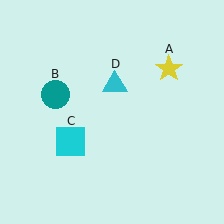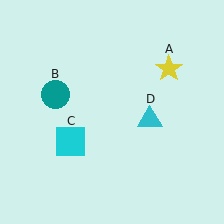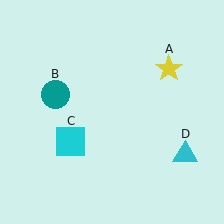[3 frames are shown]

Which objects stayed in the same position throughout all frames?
Yellow star (object A) and teal circle (object B) and cyan square (object C) remained stationary.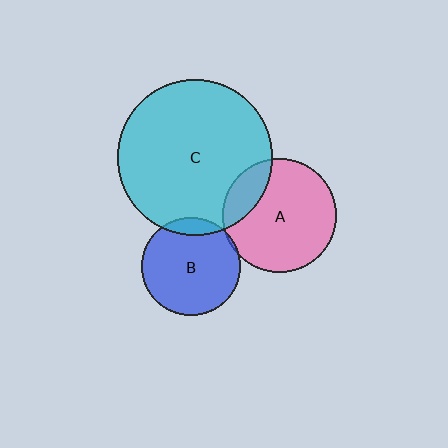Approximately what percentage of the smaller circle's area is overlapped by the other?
Approximately 10%.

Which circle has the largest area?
Circle C (cyan).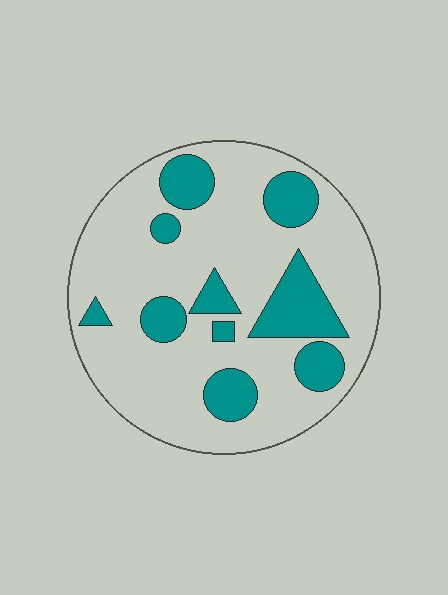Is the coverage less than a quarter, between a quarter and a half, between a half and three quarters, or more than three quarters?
Less than a quarter.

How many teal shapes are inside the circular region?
10.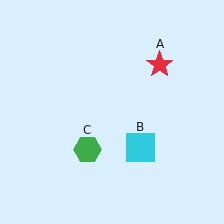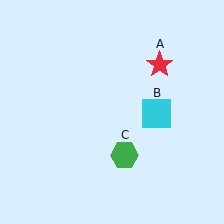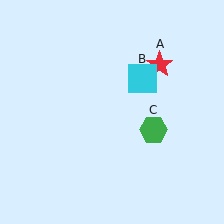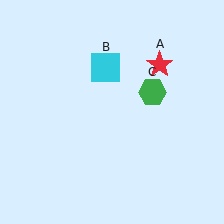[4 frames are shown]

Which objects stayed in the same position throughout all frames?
Red star (object A) remained stationary.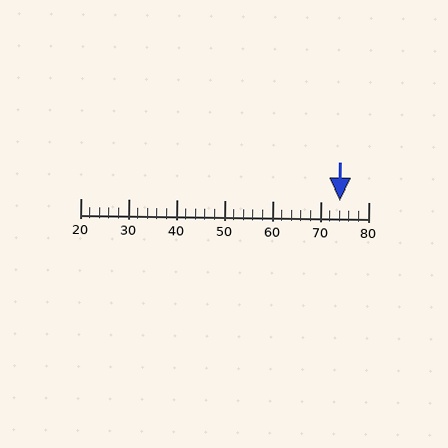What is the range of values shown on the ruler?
The ruler shows values from 20 to 80.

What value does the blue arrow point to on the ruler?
The blue arrow points to approximately 74.